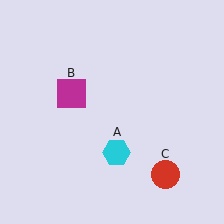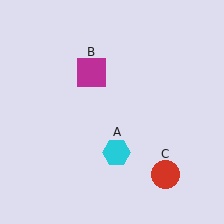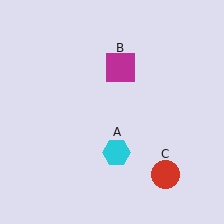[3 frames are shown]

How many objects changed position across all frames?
1 object changed position: magenta square (object B).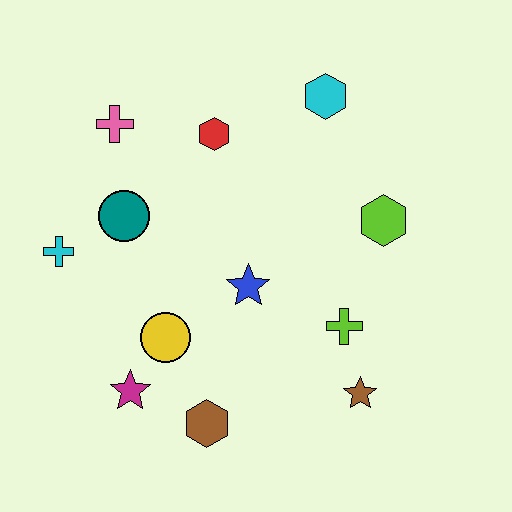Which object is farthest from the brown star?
The pink cross is farthest from the brown star.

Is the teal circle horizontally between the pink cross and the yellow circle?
Yes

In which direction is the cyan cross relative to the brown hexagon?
The cyan cross is above the brown hexagon.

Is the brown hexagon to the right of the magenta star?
Yes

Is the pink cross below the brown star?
No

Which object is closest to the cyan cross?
The teal circle is closest to the cyan cross.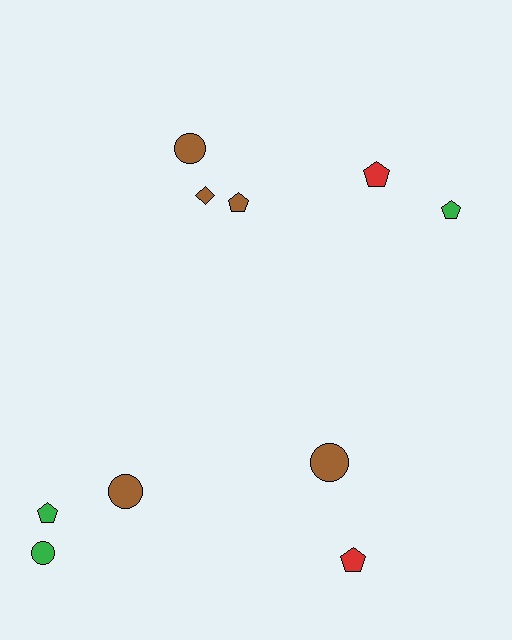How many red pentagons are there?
There are 2 red pentagons.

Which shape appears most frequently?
Pentagon, with 5 objects.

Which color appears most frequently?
Brown, with 5 objects.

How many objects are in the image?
There are 10 objects.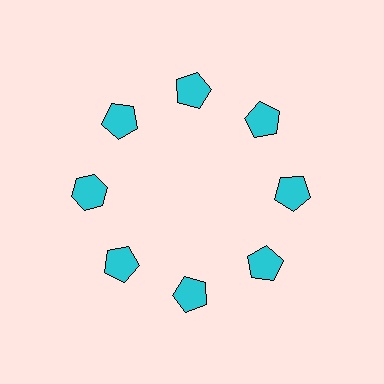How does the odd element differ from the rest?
It has a different shape: hexagon instead of pentagon.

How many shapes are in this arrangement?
There are 8 shapes arranged in a ring pattern.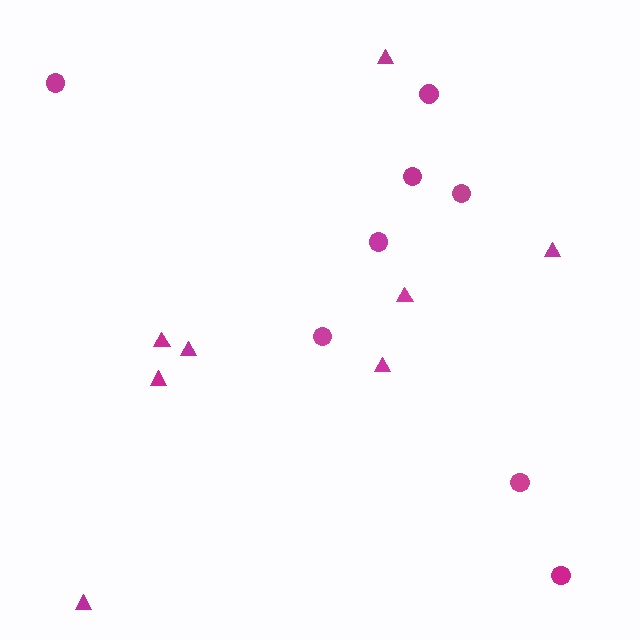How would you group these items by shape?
There are 2 groups: one group of triangles (8) and one group of circles (8).